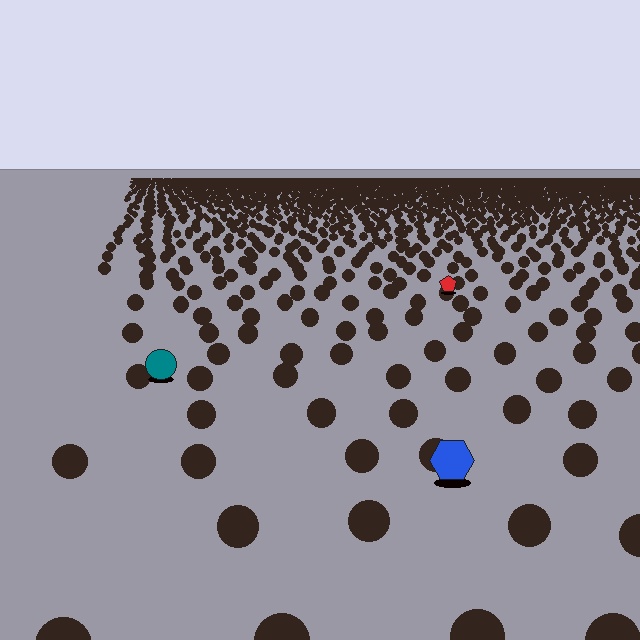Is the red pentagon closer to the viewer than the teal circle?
No. The teal circle is closer — you can tell from the texture gradient: the ground texture is coarser near it.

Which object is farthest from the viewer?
The red pentagon is farthest from the viewer. It appears smaller and the ground texture around it is denser.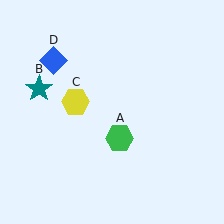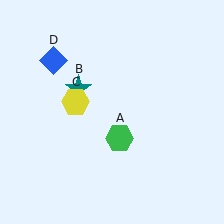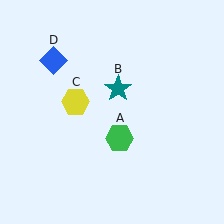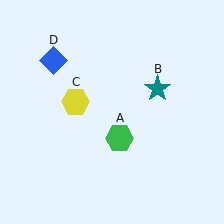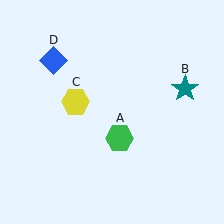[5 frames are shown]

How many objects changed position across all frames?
1 object changed position: teal star (object B).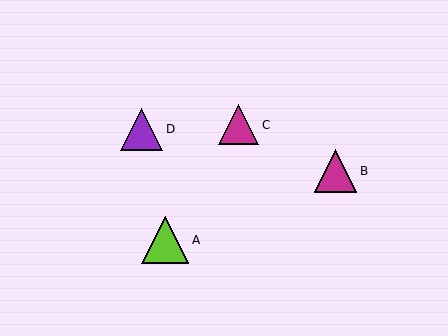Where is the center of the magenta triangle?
The center of the magenta triangle is at (336, 171).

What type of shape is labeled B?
Shape B is a magenta triangle.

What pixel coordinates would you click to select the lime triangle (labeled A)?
Click at (165, 240) to select the lime triangle A.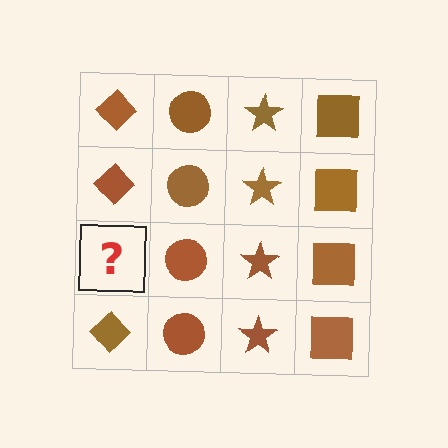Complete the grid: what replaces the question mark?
The question mark should be replaced with a brown diamond.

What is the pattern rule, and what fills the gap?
The rule is that each column has a consistent shape. The gap should be filled with a brown diamond.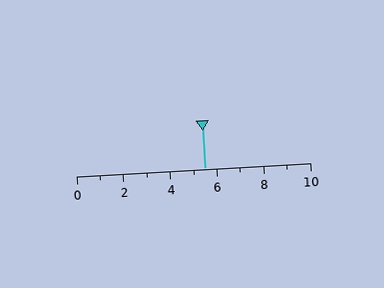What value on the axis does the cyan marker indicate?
The marker indicates approximately 5.5.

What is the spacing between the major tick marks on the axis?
The major ticks are spaced 2 apart.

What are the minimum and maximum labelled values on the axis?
The axis runs from 0 to 10.